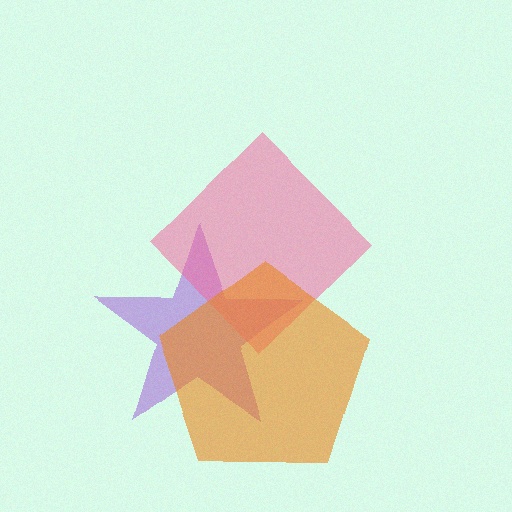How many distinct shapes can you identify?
There are 3 distinct shapes: a purple star, a pink diamond, an orange pentagon.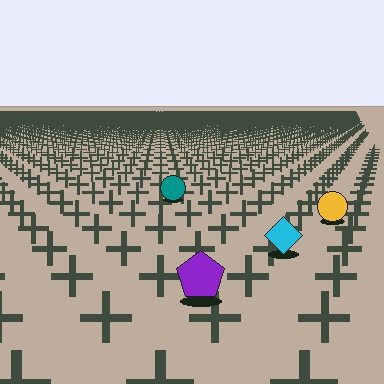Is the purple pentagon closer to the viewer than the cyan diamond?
Yes. The purple pentagon is closer — you can tell from the texture gradient: the ground texture is coarser near it.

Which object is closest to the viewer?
The purple pentagon is closest. The texture marks near it are larger and more spread out.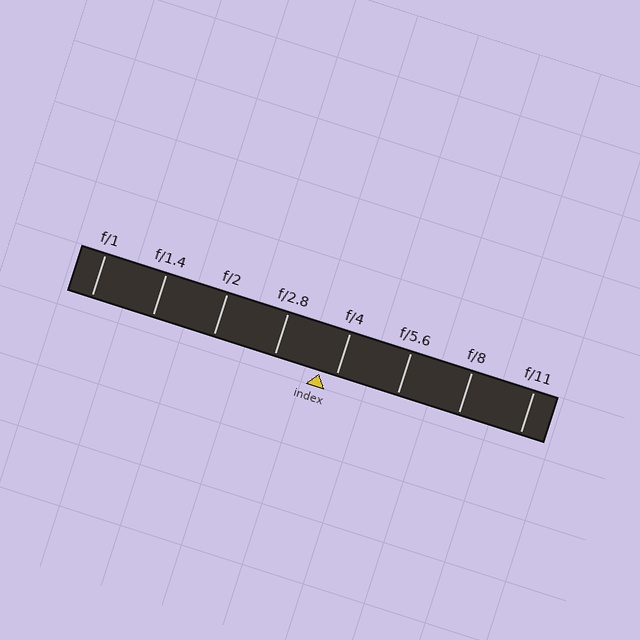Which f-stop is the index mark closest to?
The index mark is closest to f/4.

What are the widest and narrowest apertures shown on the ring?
The widest aperture shown is f/1 and the narrowest is f/11.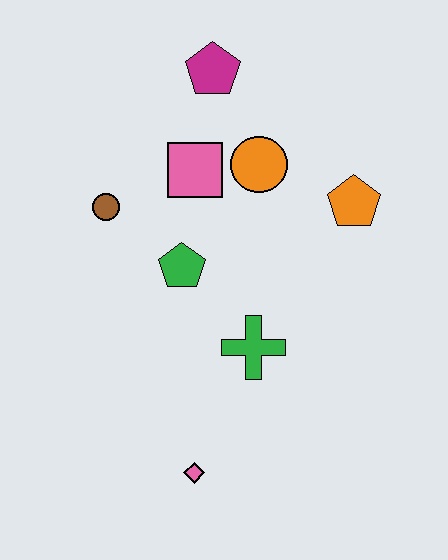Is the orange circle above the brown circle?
Yes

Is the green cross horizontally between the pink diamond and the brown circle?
No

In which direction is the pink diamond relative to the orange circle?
The pink diamond is below the orange circle.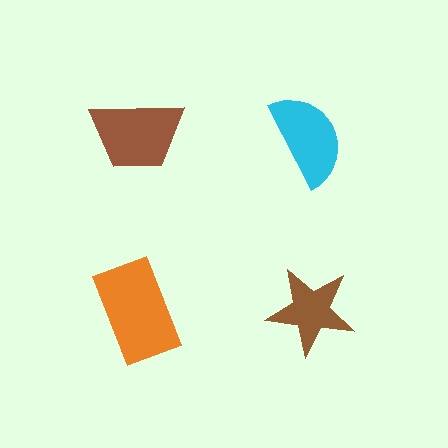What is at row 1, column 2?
A cyan semicircle.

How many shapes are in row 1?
2 shapes.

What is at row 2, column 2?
A brown star.